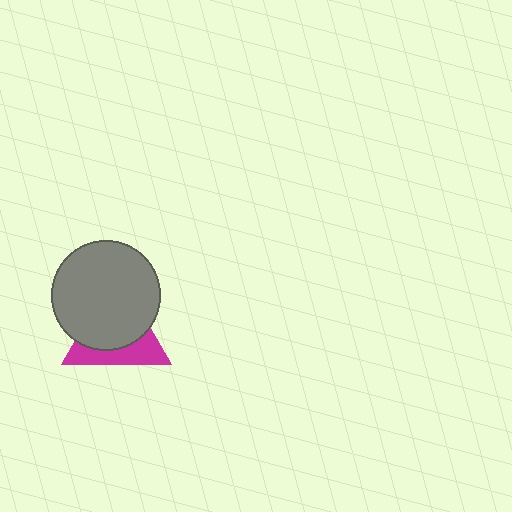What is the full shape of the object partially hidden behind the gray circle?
The partially hidden object is a magenta triangle.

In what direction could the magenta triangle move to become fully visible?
The magenta triangle could move down. That would shift it out from behind the gray circle entirely.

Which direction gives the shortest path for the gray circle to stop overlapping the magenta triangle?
Moving up gives the shortest separation.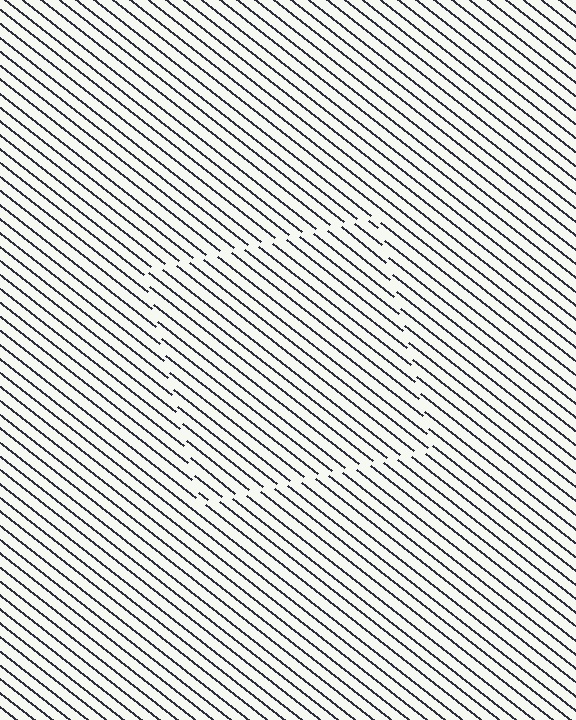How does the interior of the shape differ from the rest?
The interior of the shape contains the same grating, shifted by half a period — the contour is defined by the phase discontinuity where line-ends from the inner and outer gratings abut.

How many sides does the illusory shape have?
4 sides — the line-ends trace a square.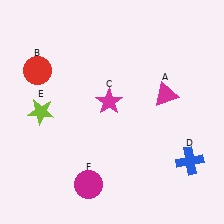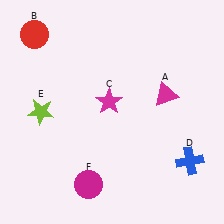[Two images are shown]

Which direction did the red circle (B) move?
The red circle (B) moved up.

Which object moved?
The red circle (B) moved up.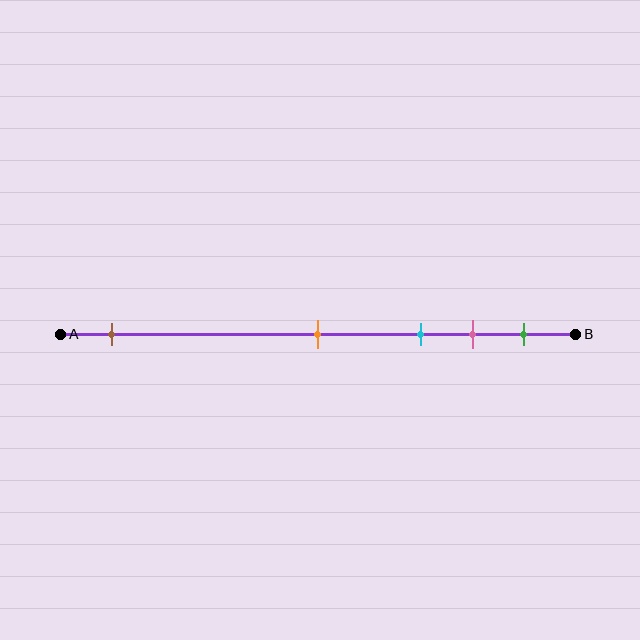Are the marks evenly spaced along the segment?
No, the marks are not evenly spaced.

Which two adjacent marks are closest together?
The pink and green marks are the closest adjacent pair.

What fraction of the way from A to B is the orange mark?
The orange mark is approximately 50% (0.5) of the way from A to B.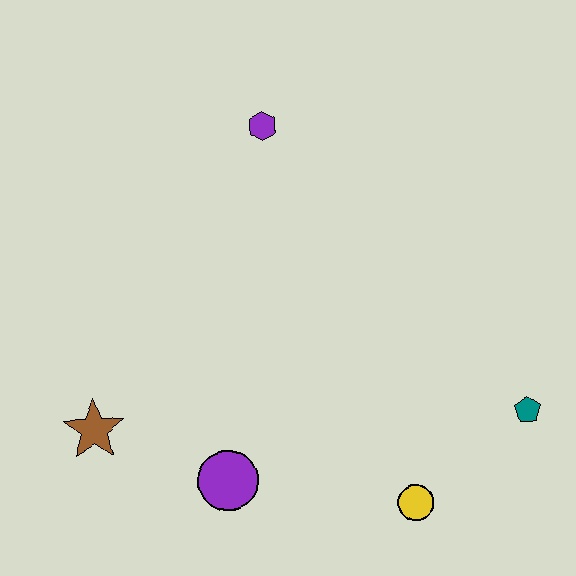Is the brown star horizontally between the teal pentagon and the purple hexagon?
No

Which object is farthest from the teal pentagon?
The brown star is farthest from the teal pentagon.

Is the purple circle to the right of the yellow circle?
No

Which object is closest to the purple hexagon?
The brown star is closest to the purple hexagon.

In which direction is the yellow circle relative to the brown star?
The yellow circle is to the right of the brown star.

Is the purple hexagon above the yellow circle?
Yes